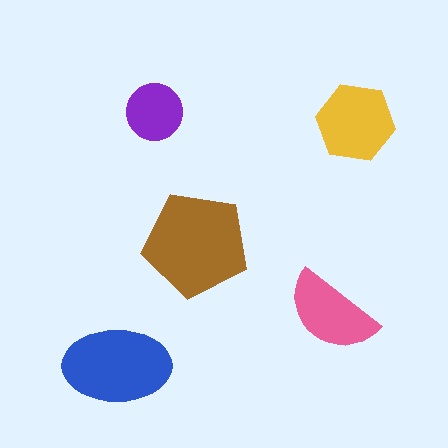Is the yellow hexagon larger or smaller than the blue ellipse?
Smaller.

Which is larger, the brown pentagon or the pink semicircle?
The brown pentagon.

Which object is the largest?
The brown pentagon.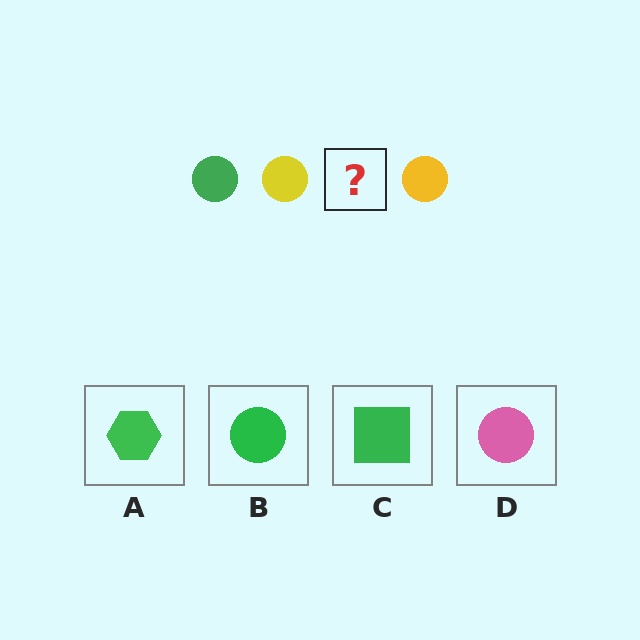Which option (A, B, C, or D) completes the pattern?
B.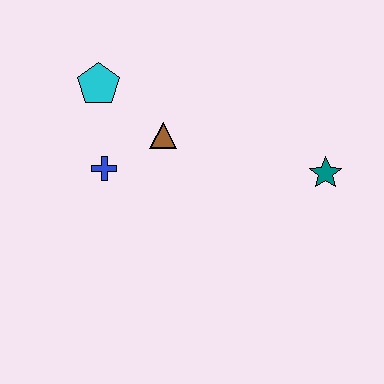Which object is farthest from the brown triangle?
The teal star is farthest from the brown triangle.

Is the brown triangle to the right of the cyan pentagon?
Yes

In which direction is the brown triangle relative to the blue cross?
The brown triangle is to the right of the blue cross.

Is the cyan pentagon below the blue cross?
No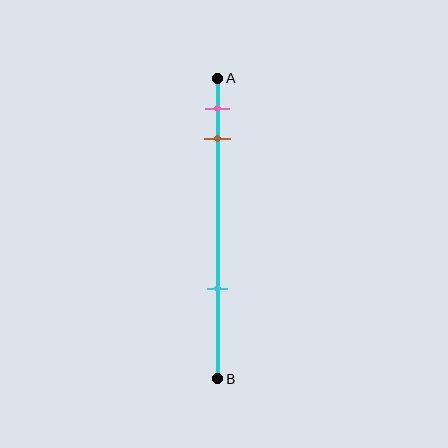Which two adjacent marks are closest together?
The pink and brown marks are the closest adjacent pair.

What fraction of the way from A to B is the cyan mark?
The cyan mark is approximately 70% (0.7) of the way from A to B.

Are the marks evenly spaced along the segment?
No, the marks are not evenly spaced.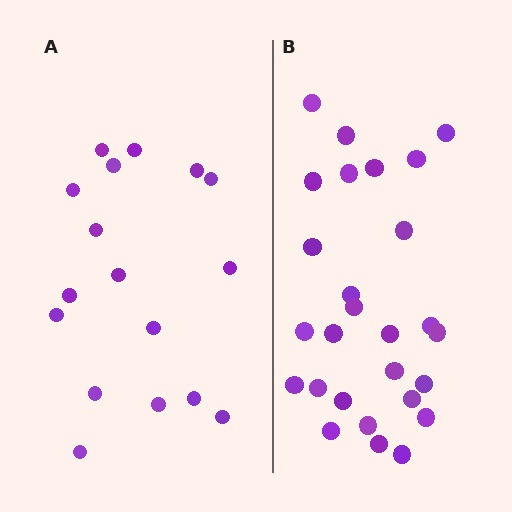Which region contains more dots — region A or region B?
Region B (the right region) has more dots.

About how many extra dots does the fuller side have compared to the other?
Region B has roughly 10 or so more dots than region A.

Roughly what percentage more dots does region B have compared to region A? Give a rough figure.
About 60% more.